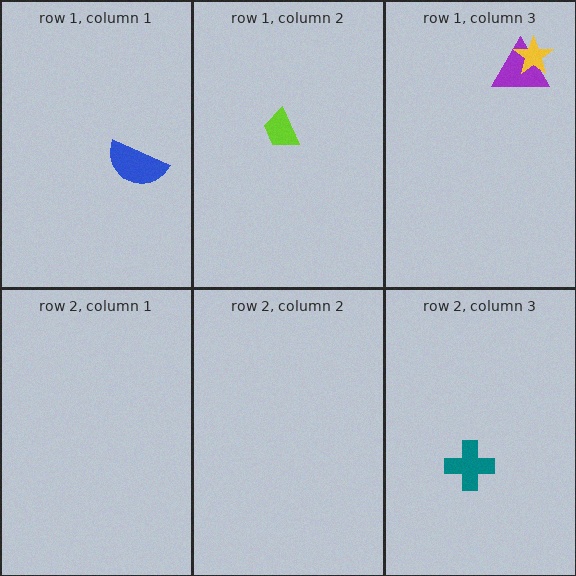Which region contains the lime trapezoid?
The row 1, column 2 region.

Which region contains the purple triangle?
The row 1, column 3 region.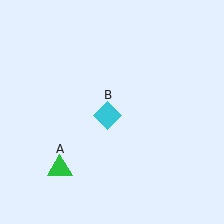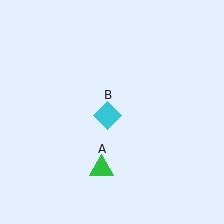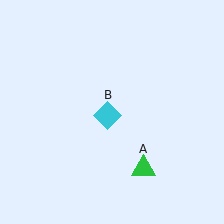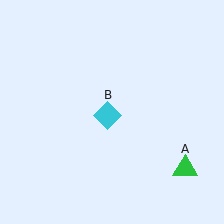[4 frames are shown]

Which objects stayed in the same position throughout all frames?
Cyan diamond (object B) remained stationary.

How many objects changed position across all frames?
1 object changed position: green triangle (object A).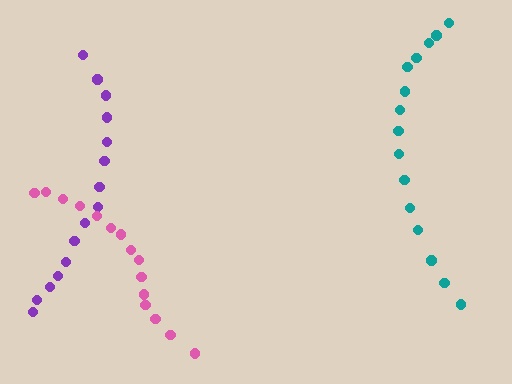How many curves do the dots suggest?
There are 3 distinct paths.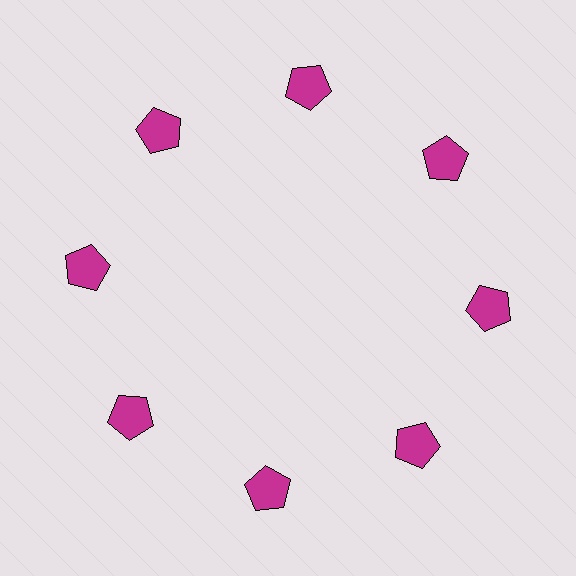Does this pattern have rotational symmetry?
Yes, this pattern has 8-fold rotational symmetry. It looks the same after rotating 45 degrees around the center.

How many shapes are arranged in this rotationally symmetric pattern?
There are 8 shapes, arranged in 8 groups of 1.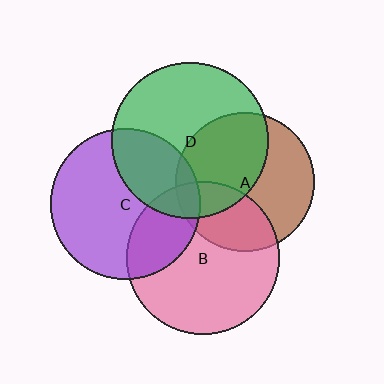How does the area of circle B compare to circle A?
Approximately 1.2 times.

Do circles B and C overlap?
Yes.